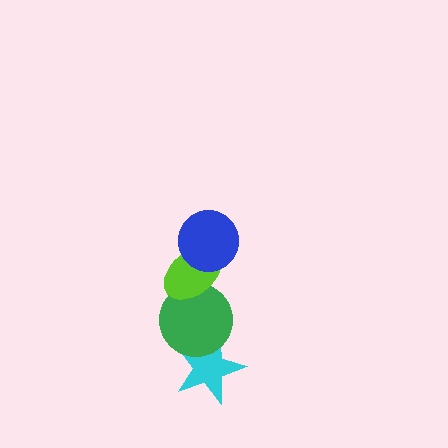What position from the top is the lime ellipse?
The lime ellipse is 2nd from the top.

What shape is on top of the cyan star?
The green circle is on top of the cyan star.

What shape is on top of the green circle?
The lime ellipse is on top of the green circle.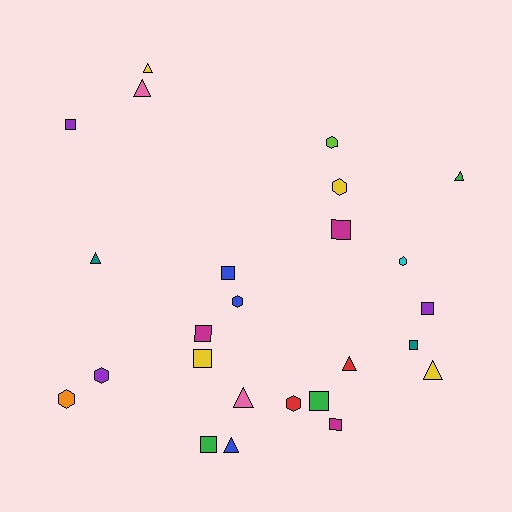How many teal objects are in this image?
There are 2 teal objects.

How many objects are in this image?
There are 25 objects.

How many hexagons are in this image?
There are 7 hexagons.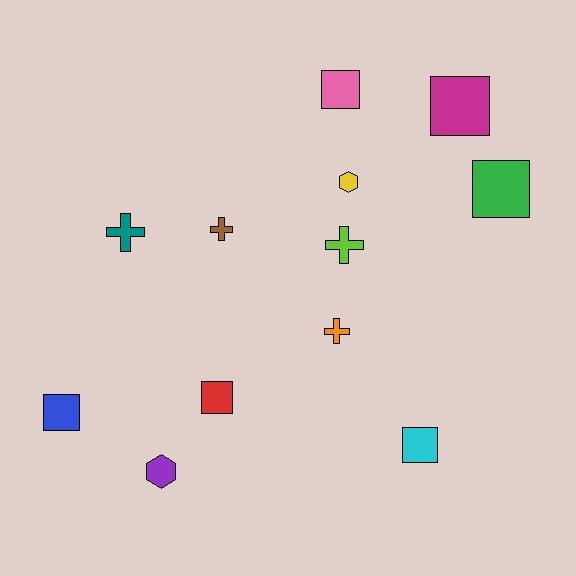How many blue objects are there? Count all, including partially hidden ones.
There is 1 blue object.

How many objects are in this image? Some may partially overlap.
There are 12 objects.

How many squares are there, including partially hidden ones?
There are 6 squares.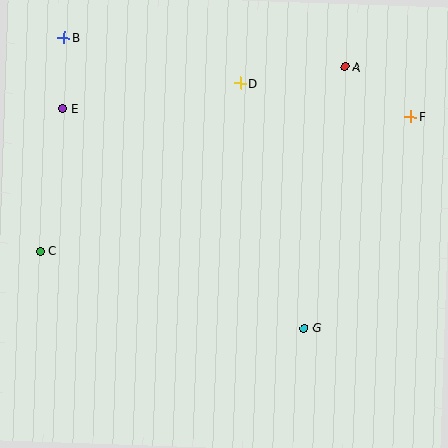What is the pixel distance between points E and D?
The distance between E and D is 179 pixels.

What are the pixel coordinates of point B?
Point B is at (64, 38).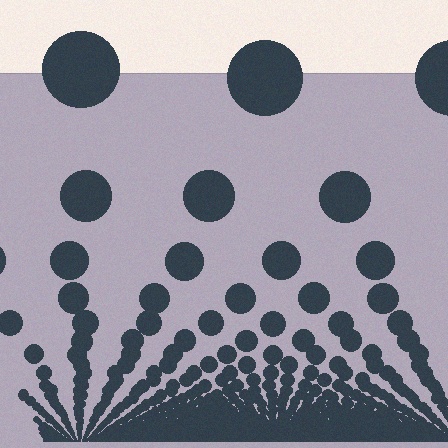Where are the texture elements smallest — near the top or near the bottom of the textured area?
Near the bottom.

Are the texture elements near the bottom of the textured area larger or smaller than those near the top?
Smaller. The gradient is inverted — elements near the bottom are smaller and denser.